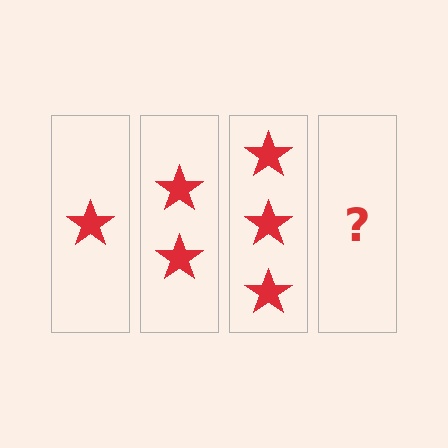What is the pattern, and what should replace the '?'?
The pattern is that each step adds one more star. The '?' should be 4 stars.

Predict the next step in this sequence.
The next step is 4 stars.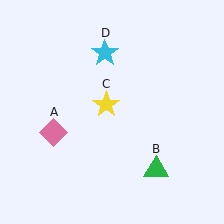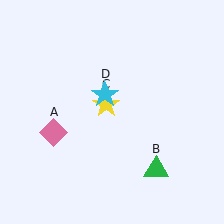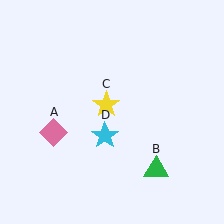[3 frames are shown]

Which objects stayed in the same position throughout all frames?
Pink diamond (object A) and green triangle (object B) and yellow star (object C) remained stationary.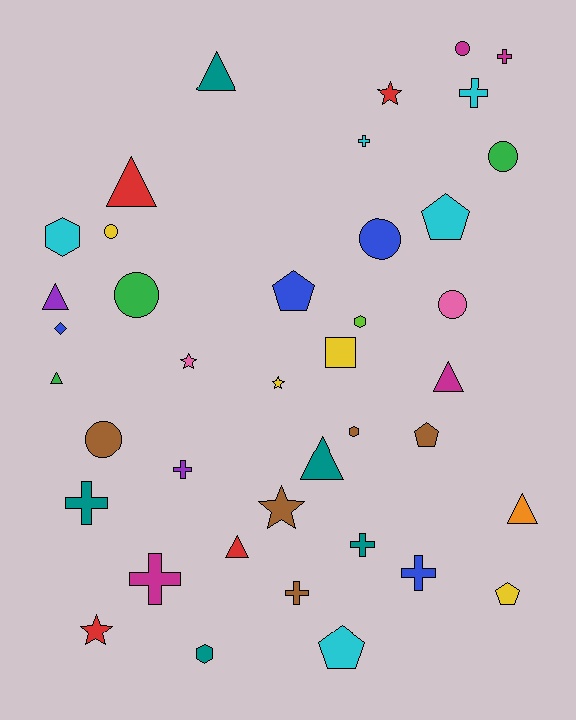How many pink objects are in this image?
There are 2 pink objects.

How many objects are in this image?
There are 40 objects.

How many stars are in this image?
There are 5 stars.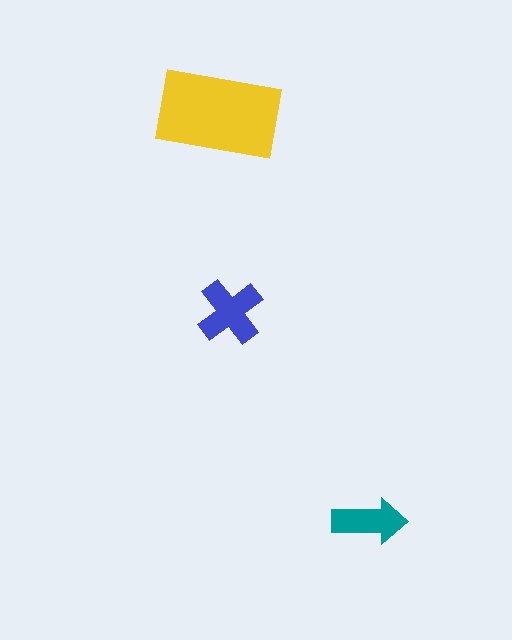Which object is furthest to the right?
The teal arrow is rightmost.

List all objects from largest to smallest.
The yellow rectangle, the blue cross, the teal arrow.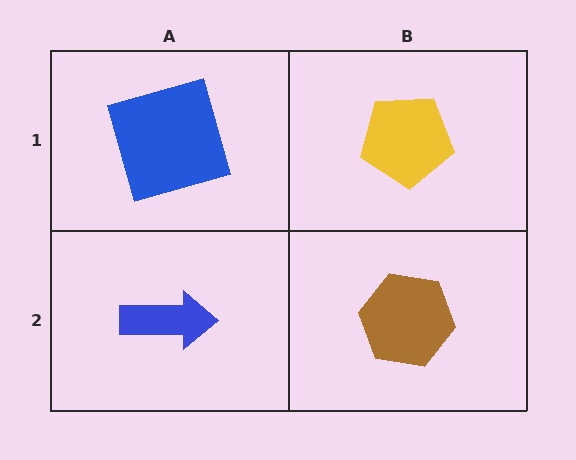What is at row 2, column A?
A blue arrow.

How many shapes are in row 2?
2 shapes.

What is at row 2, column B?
A brown hexagon.